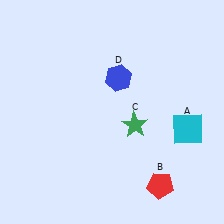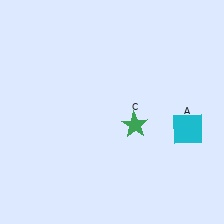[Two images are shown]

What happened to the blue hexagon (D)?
The blue hexagon (D) was removed in Image 2. It was in the top-right area of Image 1.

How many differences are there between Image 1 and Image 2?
There are 2 differences between the two images.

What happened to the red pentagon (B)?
The red pentagon (B) was removed in Image 2. It was in the bottom-right area of Image 1.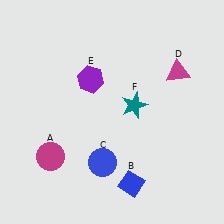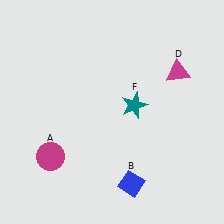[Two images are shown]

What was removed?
The blue circle (C), the purple hexagon (E) were removed in Image 2.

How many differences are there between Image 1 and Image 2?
There are 2 differences between the two images.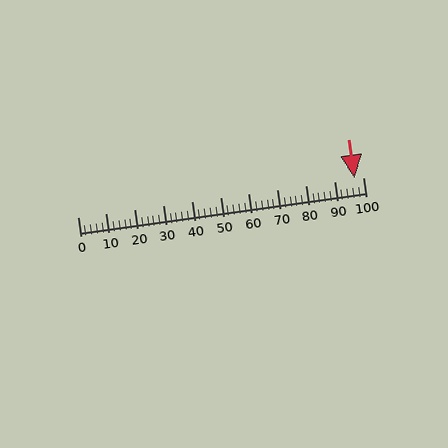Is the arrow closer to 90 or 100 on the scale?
The arrow is closer to 100.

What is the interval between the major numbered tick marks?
The major tick marks are spaced 10 units apart.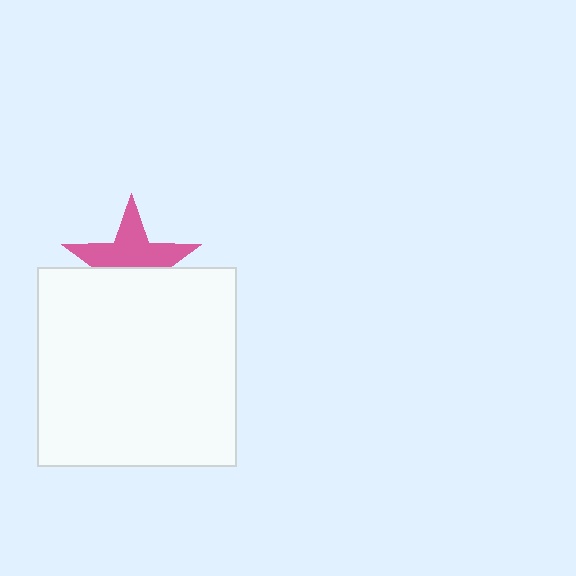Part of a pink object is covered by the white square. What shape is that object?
It is a star.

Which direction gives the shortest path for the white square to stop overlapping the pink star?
Moving down gives the shortest separation.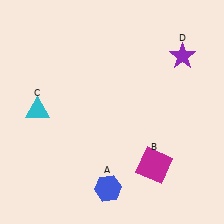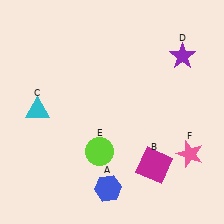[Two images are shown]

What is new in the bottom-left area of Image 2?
A lime circle (E) was added in the bottom-left area of Image 2.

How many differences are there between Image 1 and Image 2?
There are 2 differences between the two images.